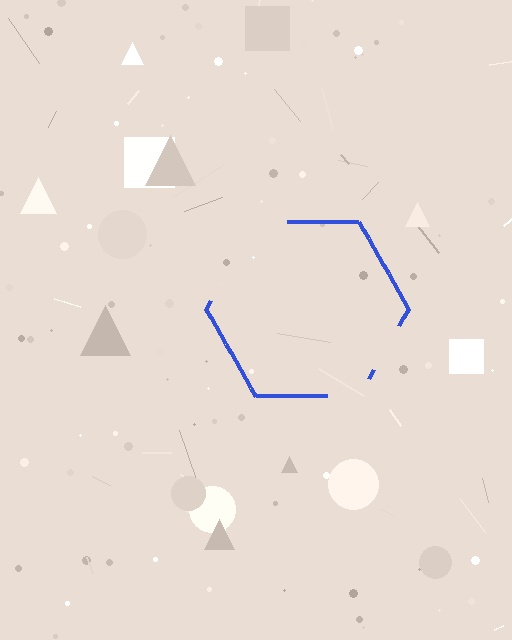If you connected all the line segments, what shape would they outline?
They would outline a hexagon.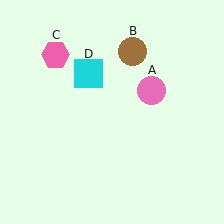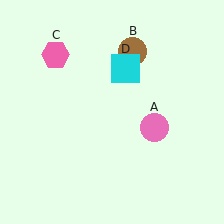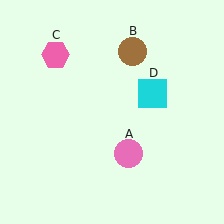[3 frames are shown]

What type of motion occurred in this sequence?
The pink circle (object A), cyan square (object D) rotated clockwise around the center of the scene.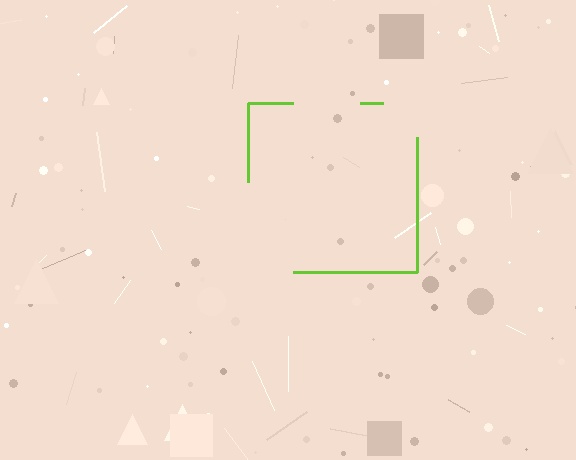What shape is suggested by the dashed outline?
The dashed outline suggests a square.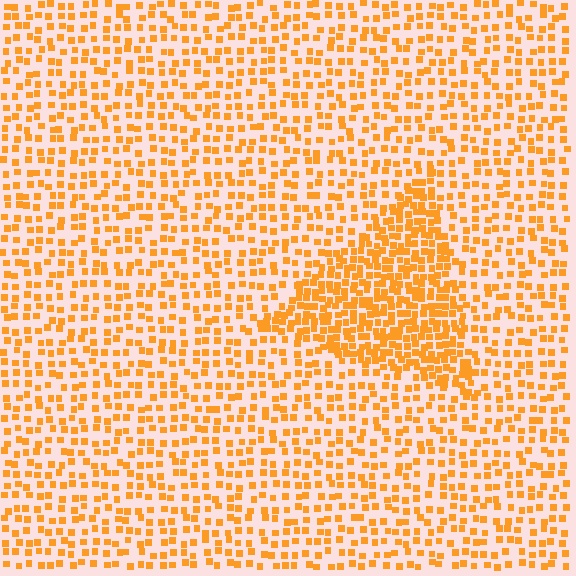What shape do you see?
I see a triangle.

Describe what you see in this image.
The image contains small orange elements arranged at two different densities. A triangle-shaped region is visible where the elements are more densely packed than the surrounding area.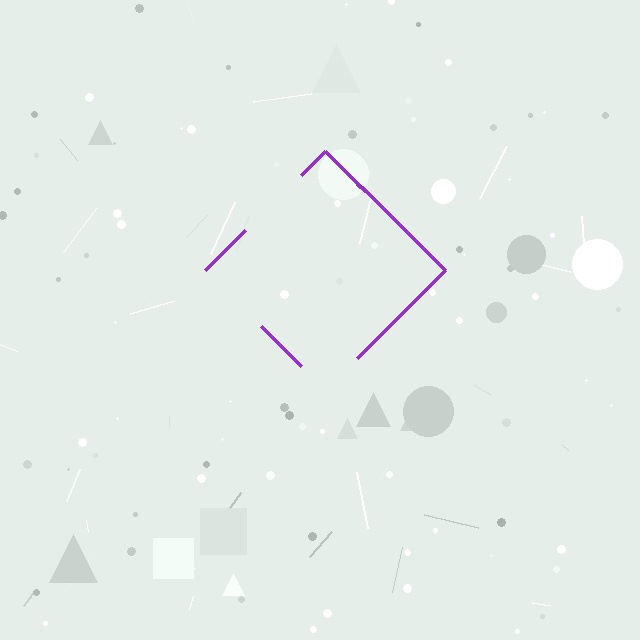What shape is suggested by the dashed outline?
The dashed outline suggests a diamond.